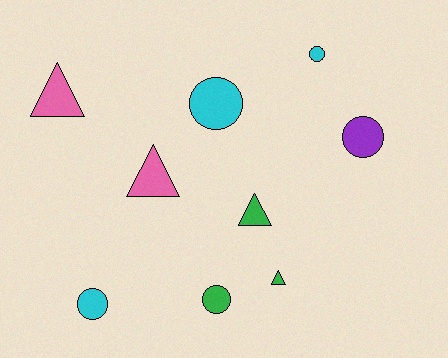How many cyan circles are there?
There are 3 cyan circles.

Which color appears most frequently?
Green, with 3 objects.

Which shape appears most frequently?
Circle, with 5 objects.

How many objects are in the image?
There are 9 objects.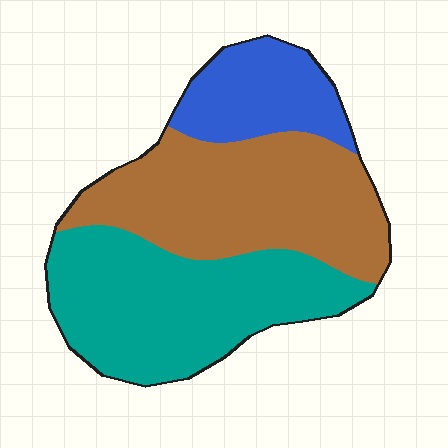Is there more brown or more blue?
Brown.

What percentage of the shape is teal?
Teal covers around 40% of the shape.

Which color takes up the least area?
Blue, at roughly 20%.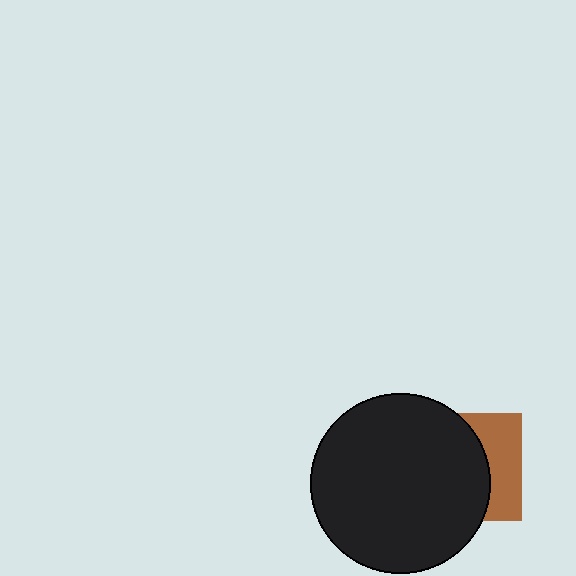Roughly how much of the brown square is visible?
A small part of it is visible (roughly 36%).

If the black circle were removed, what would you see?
You would see the complete brown square.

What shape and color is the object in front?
The object in front is a black circle.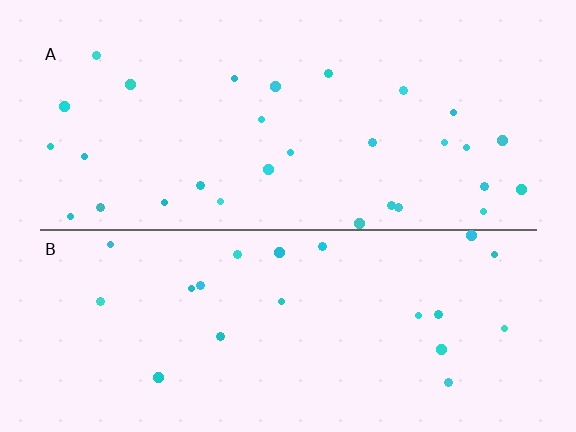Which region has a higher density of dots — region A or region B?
A (the top).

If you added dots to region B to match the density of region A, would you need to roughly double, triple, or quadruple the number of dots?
Approximately double.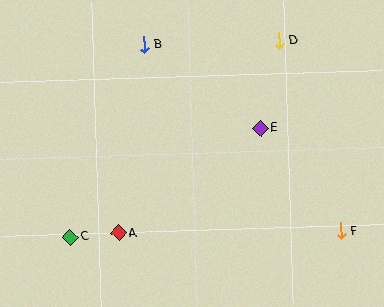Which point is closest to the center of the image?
Point E at (260, 128) is closest to the center.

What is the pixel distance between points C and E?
The distance between C and E is 219 pixels.